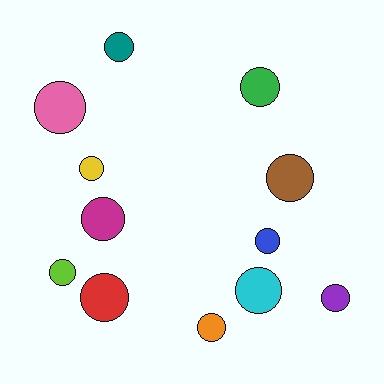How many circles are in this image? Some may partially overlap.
There are 12 circles.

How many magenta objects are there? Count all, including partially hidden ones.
There is 1 magenta object.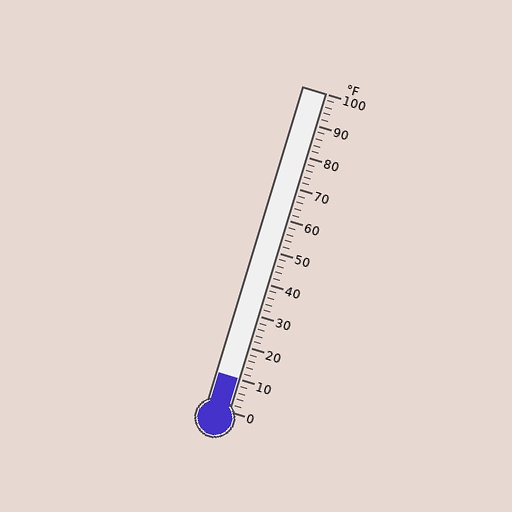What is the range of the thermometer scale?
The thermometer scale ranges from 0°F to 100°F.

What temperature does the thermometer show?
The thermometer shows approximately 10°F.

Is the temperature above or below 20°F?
The temperature is below 20°F.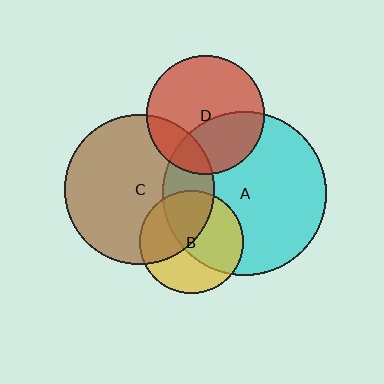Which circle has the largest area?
Circle A (cyan).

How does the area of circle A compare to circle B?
Approximately 2.5 times.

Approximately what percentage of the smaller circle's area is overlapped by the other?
Approximately 35%.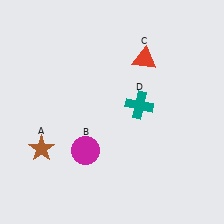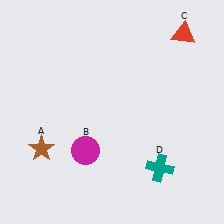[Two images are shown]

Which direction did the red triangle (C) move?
The red triangle (C) moved right.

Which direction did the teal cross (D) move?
The teal cross (D) moved down.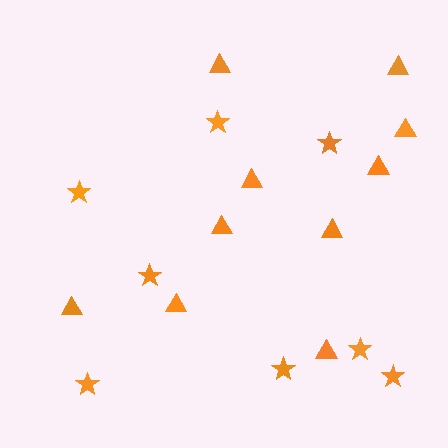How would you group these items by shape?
There are 2 groups: one group of stars (8) and one group of triangles (10).